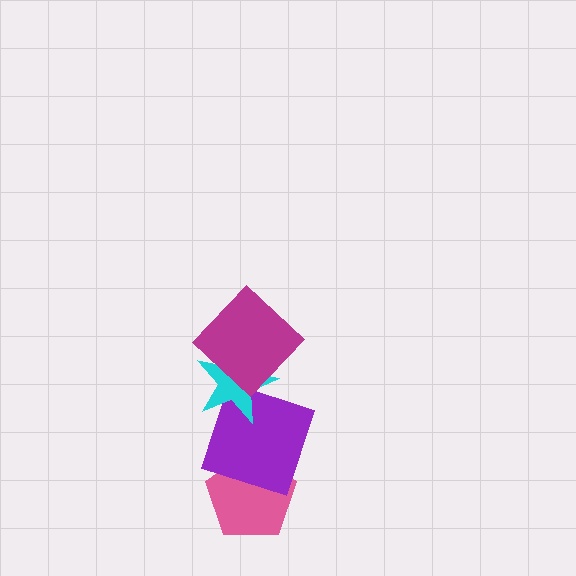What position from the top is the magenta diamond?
The magenta diamond is 1st from the top.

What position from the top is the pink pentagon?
The pink pentagon is 4th from the top.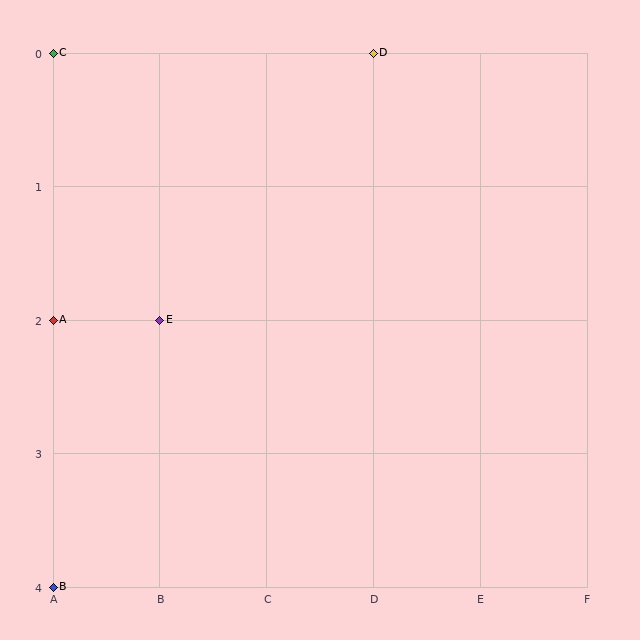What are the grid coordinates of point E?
Point E is at grid coordinates (B, 2).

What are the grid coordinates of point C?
Point C is at grid coordinates (A, 0).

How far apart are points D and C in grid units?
Points D and C are 3 columns apart.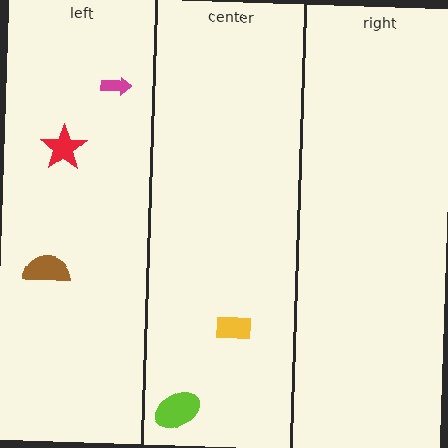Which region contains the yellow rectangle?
The center region.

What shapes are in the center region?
The yellow rectangle, the lime ellipse.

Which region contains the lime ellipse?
The center region.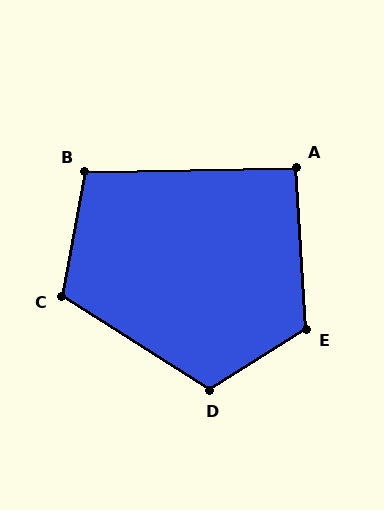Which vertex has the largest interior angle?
E, at approximately 119 degrees.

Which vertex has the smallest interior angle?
A, at approximately 92 degrees.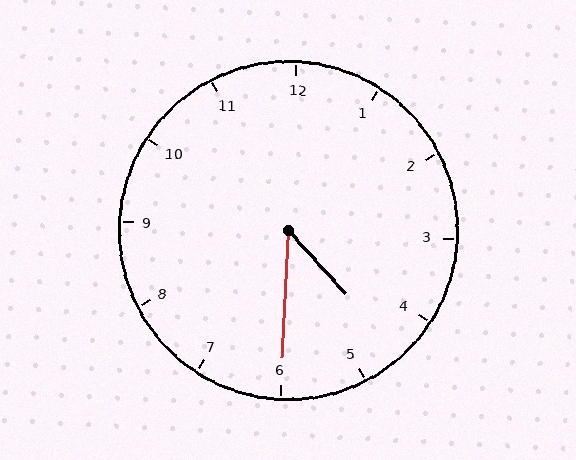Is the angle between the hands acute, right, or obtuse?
It is acute.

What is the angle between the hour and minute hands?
Approximately 45 degrees.